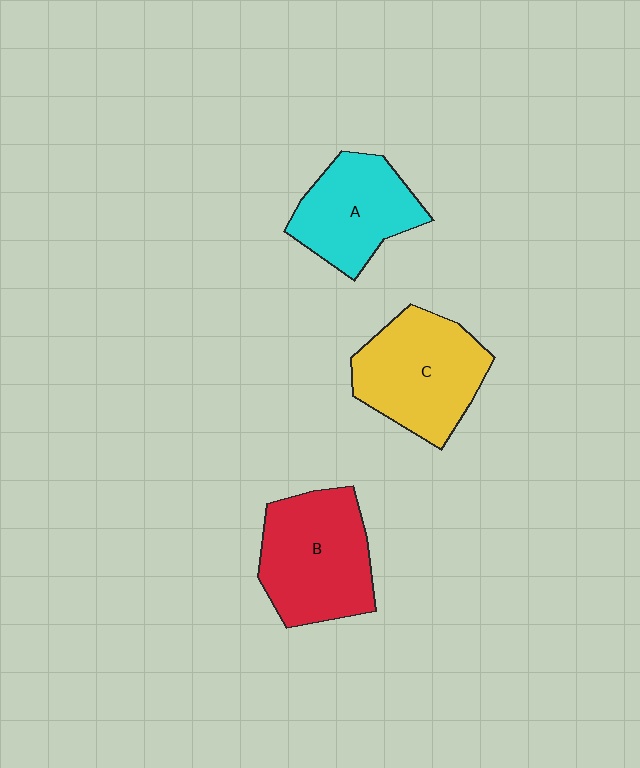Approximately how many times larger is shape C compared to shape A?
Approximately 1.2 times.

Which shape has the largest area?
Shape B (red).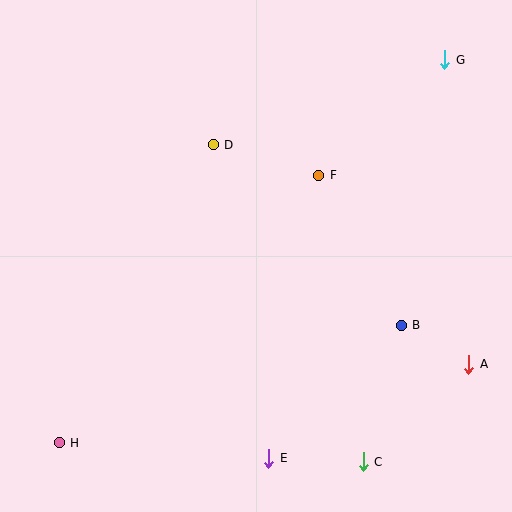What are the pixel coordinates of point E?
Point E is at (269, 458).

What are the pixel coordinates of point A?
Point A is at (469, 364).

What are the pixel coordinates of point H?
Point H is at (59, 443).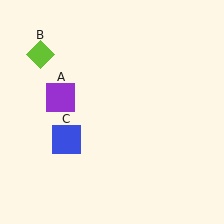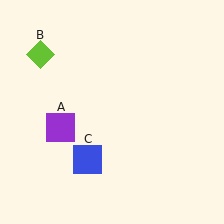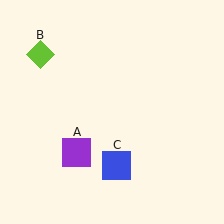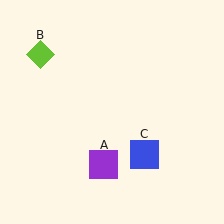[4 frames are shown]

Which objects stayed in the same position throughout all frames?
Lime diamond (object B) remained stationary.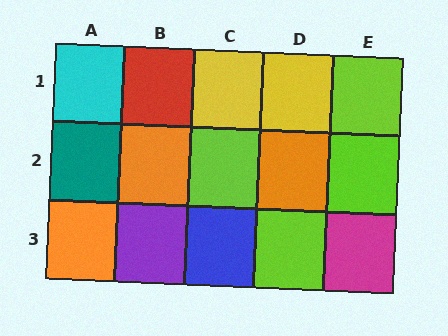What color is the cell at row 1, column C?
Yellow.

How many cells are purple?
1 cell is purple.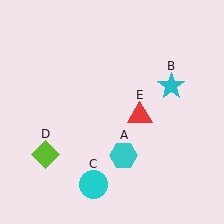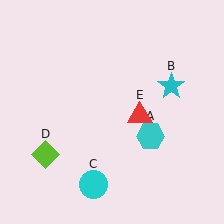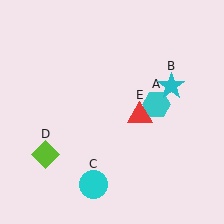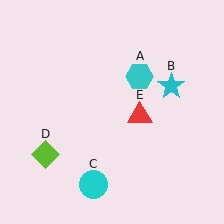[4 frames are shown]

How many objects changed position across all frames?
1 object changed position: cyan hexagon (object A).